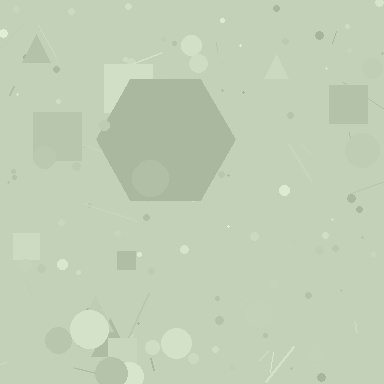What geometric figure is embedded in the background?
A hexagon is embedded in the background.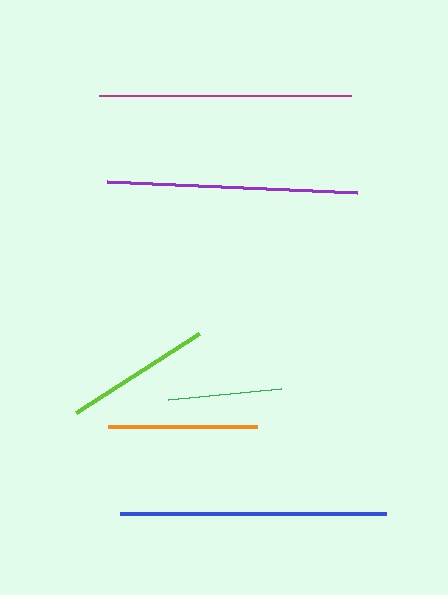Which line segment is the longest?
The blue line is the longest at approximately 266 pixels.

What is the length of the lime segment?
The lime segment is approximately 146 pixels long.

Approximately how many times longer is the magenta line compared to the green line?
The magenta line is approximately 2.2 times the length of the green line.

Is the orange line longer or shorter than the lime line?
The orange line is longer than the lime line.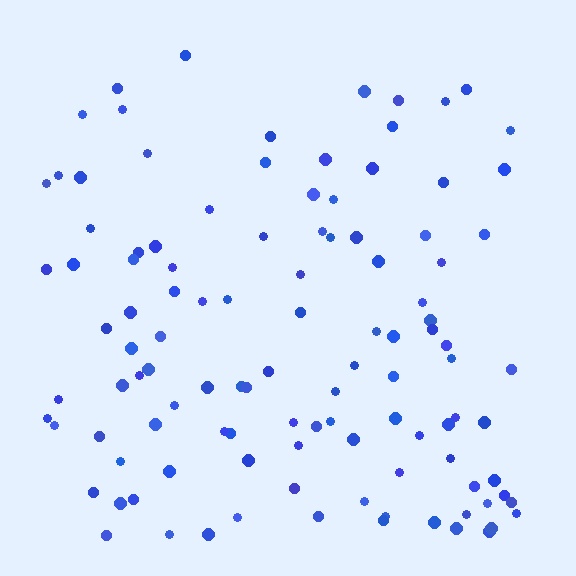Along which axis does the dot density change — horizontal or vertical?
Vertical.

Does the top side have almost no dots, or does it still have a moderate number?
Still a moderate number, just noticeably fewer than the bottom.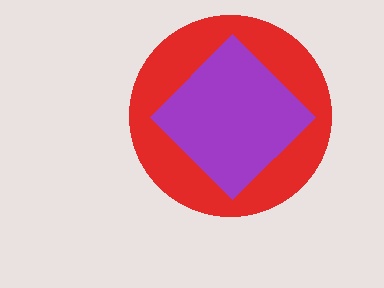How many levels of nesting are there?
2.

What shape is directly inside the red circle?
The purple diamond.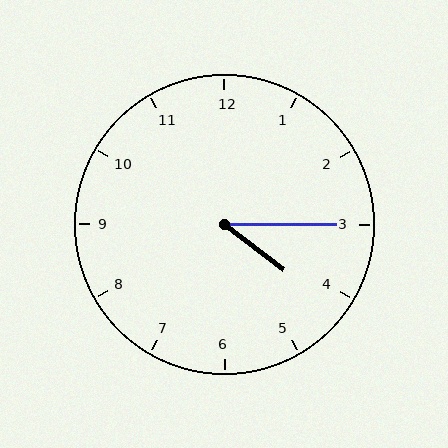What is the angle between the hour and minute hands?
Approximately 38 degrees.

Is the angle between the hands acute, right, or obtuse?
It is acute.